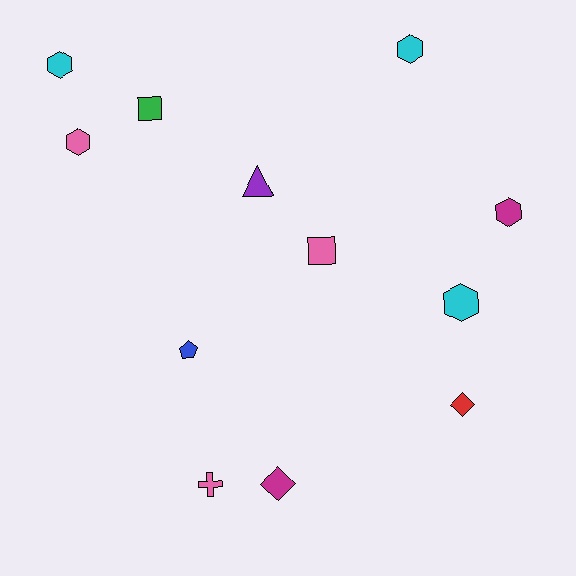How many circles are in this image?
There are no circles.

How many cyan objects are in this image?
There are 3 cyan objects.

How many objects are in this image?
There are 12 objects.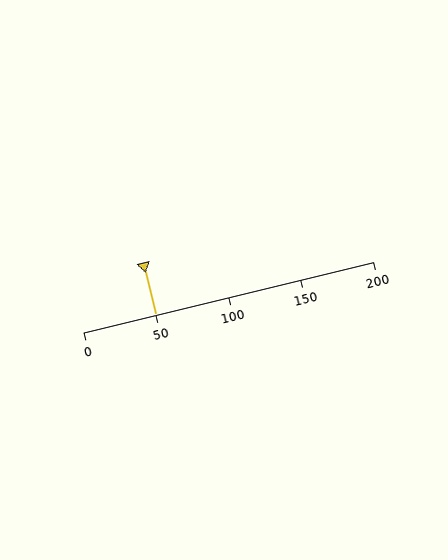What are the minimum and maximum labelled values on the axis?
The axis runs from 0 to 200.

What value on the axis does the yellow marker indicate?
The marker indicates approximately 50.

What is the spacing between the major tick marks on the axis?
The major ticks are spaced 50 apart.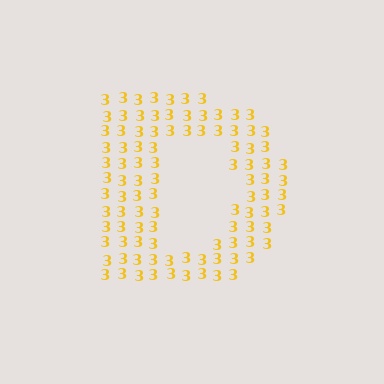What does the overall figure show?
The overall figure shows the letter D.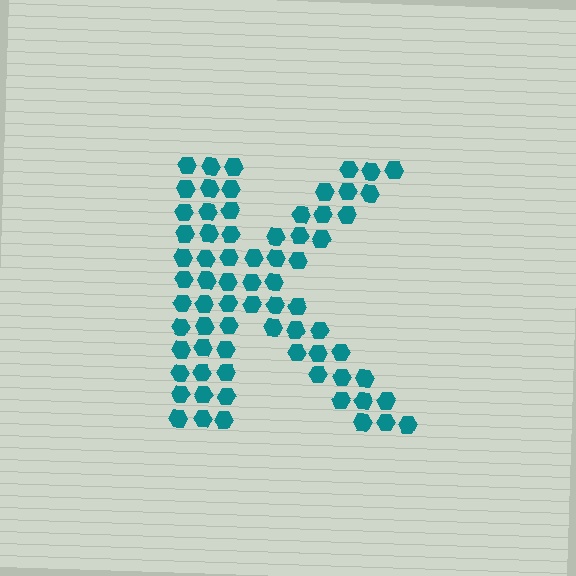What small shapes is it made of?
It is made of small hexagons.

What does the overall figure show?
The overall figure shows the letter K.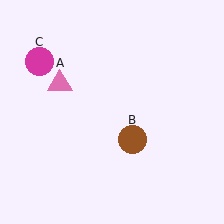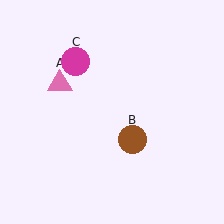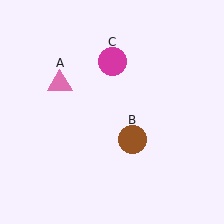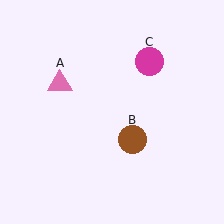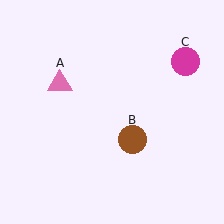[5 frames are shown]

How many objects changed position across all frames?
1 object changed position: magenta circle (object C).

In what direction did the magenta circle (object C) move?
The magenta circle (object C) moved right.